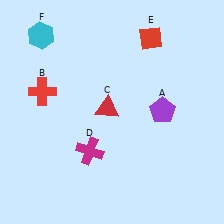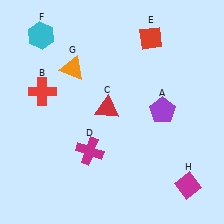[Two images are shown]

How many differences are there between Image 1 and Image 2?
There are 2 differences between the two images.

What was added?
An orange triangle (G), a magenta diamond (H) were added in Image 2.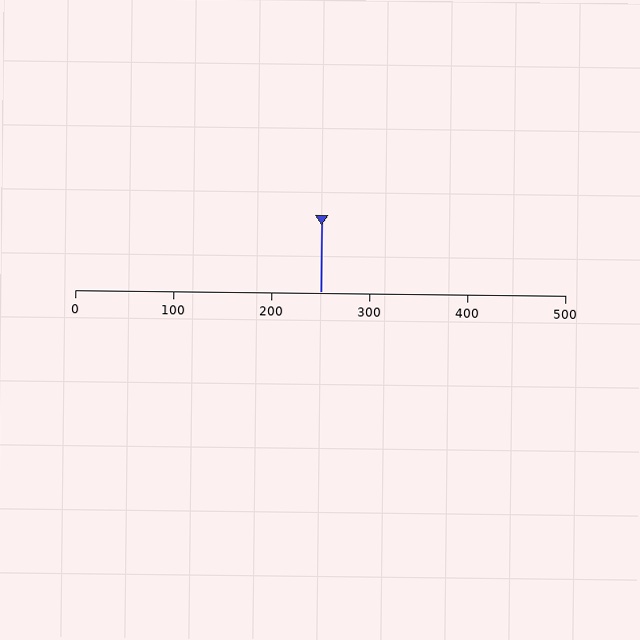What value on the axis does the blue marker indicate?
The marker indicates approximately 250.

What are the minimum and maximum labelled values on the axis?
The axis runs from 0 to 500.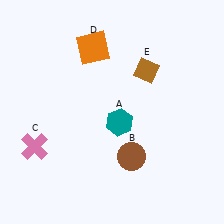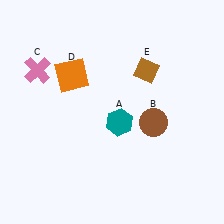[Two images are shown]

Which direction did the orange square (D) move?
The orange square (D) moved down.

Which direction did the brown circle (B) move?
The brown circle (B) moved up.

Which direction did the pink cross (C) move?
The pink cross (C) moved up.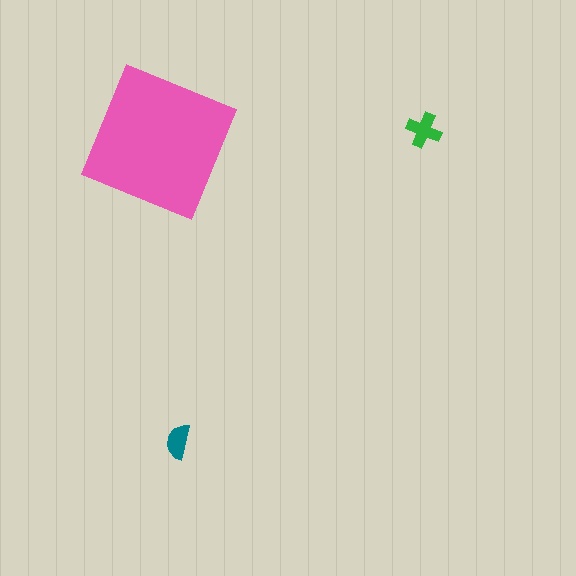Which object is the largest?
The pink square.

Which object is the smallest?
The teal semicircle.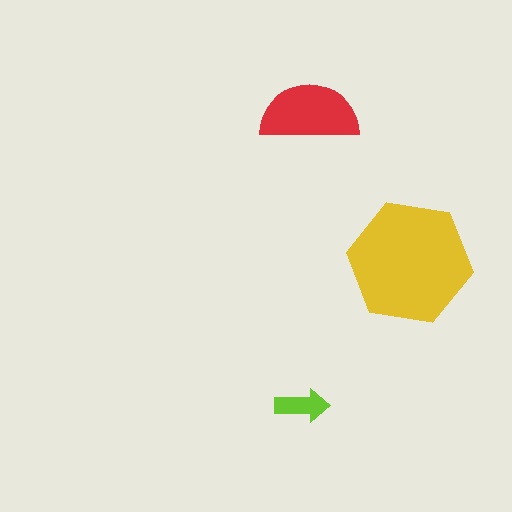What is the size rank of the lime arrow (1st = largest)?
3rd.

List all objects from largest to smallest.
The yellow hexagon, the red semicircle, the lime arrow.